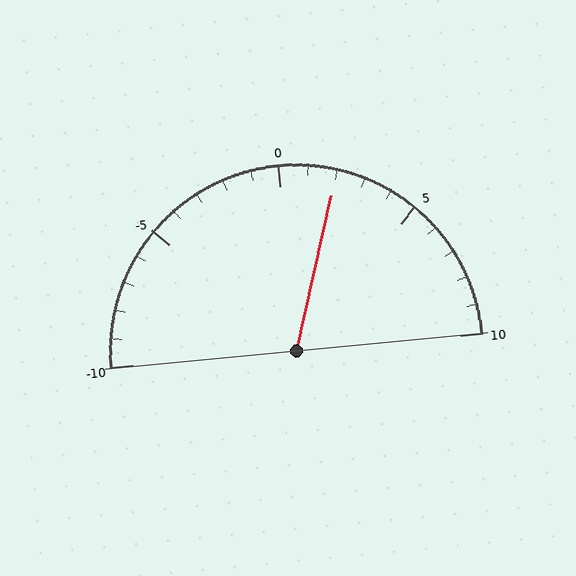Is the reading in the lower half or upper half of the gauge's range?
The reading is in the upper half of the range (-10 to 10).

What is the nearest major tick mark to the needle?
The nearest major tick mark is 0.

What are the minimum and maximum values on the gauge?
The gauge ranges from -10 to 10.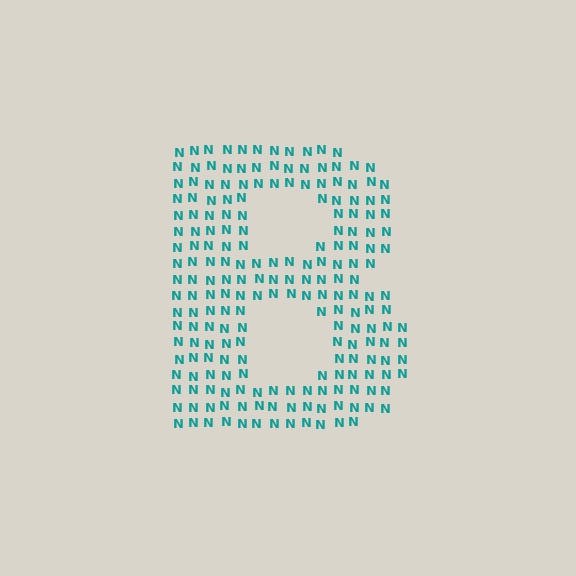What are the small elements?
The small elements are letter N's.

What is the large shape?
The large shape is the letter B.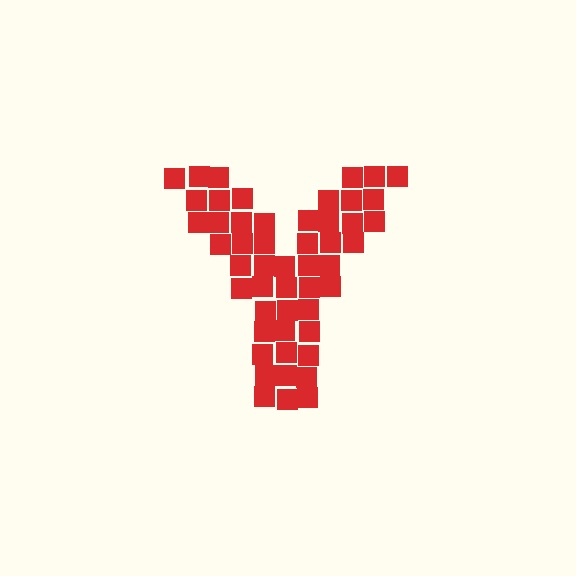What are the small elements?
The small elements are squares.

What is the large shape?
The large shape is the letter Y.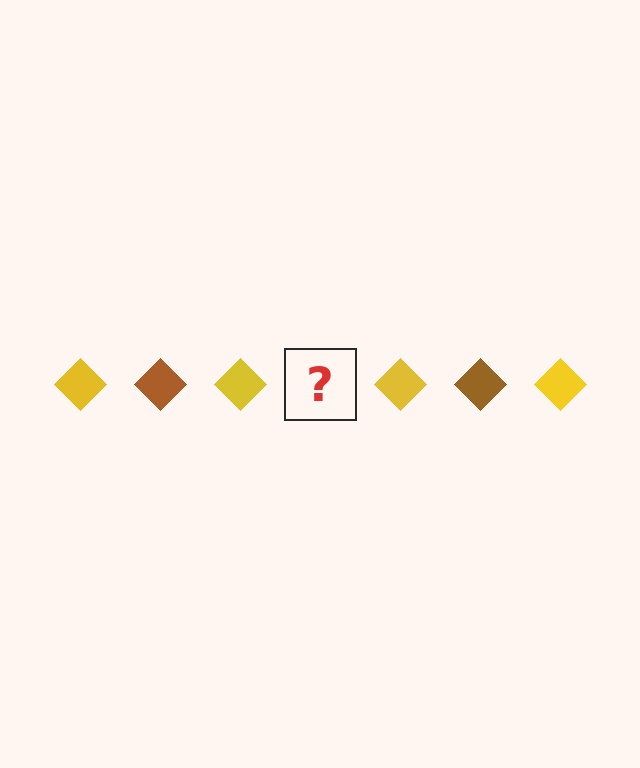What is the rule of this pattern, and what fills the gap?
The rule is that the pattern cycles through yellow, brown diamonds. The gap should be filled with a brown diamond.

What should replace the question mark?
The question mark should be replaced with a brown diamond.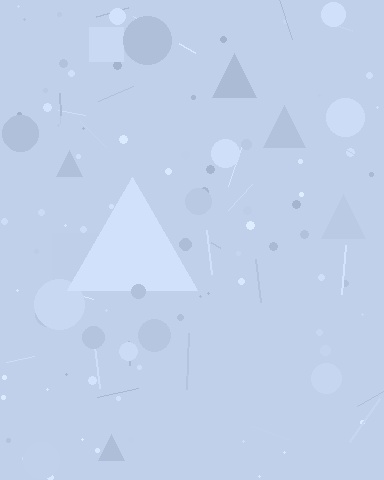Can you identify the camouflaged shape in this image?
The camouflaged shape is a triangle.